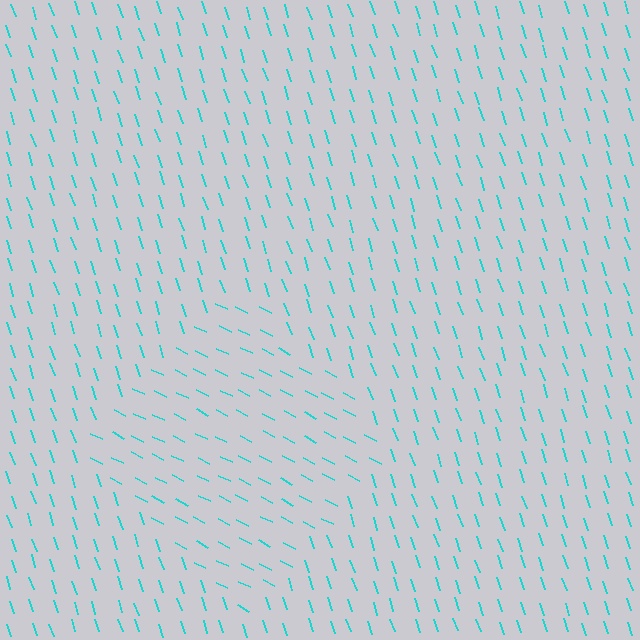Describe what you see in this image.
The image is filled with small cyan line segments. A diamond region in the image has lines oriented differently from the surrounding lines, creating a visible texture boundary.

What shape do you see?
I see a diamond.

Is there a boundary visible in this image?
Yes, there is a texture boundary formed by a change in line orientation.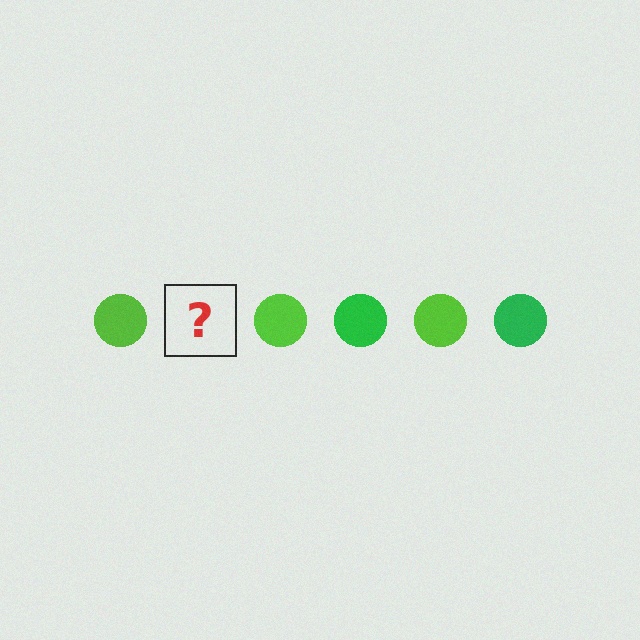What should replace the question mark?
The question mark should be replaced with a green circle.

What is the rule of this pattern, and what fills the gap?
The rule is that the pattern cycles through lime, green circles. The gap should be filled with a green circle.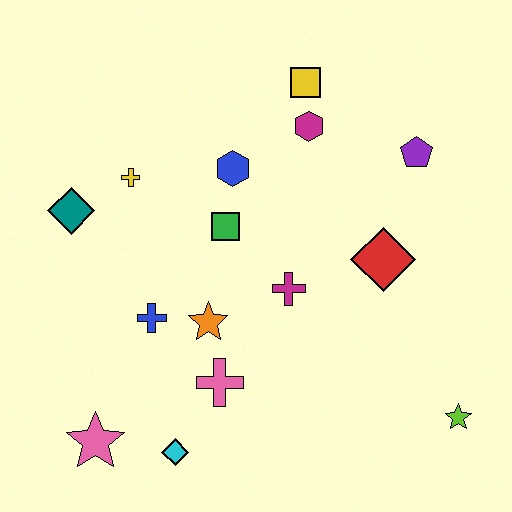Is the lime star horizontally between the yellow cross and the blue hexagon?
No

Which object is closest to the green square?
The blue hexagon is closest to the green square.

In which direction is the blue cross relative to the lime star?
The blue cross is to the left of the lime star.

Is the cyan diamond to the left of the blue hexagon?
Yes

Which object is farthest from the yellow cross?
The lime star is farthest from the yellow cross.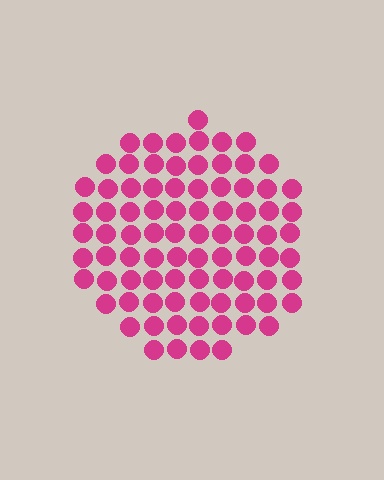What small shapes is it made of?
It is made of small circles.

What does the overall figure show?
The overall figure shows a circle.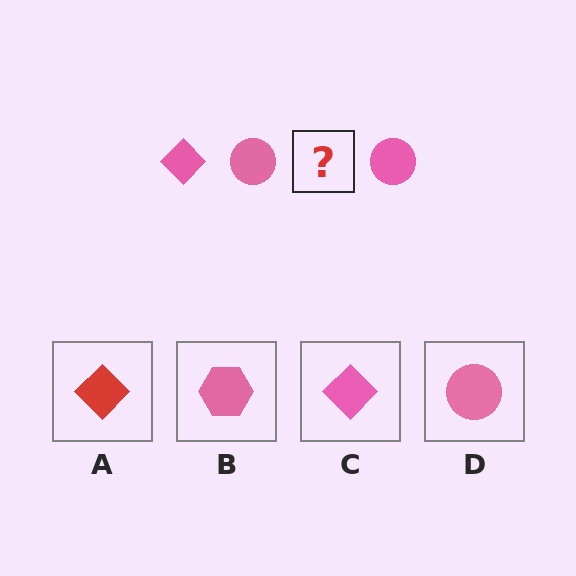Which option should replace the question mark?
Option C.